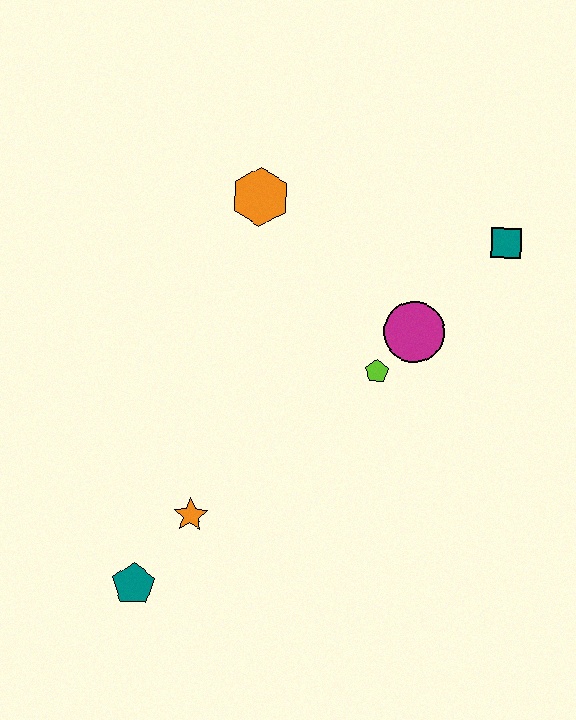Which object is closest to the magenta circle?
The lime pentagon is closest to the magenta circle.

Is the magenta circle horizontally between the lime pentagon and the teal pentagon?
No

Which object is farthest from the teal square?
The teal pentagon is farthest from the teal square.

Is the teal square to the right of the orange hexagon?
Yes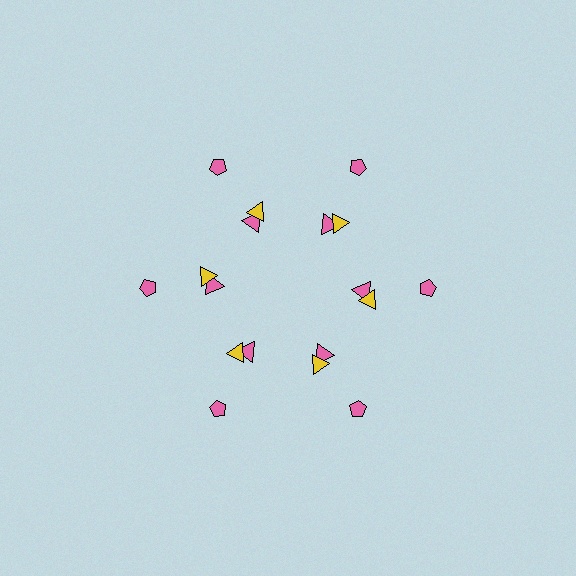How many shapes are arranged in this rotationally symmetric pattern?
There are 18 shapes, arranged in 6 groups of 3.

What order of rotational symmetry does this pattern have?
This pattern has 6-fold rotational symmetry.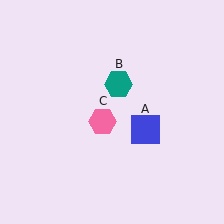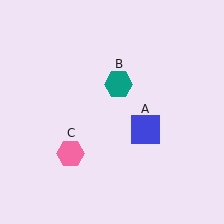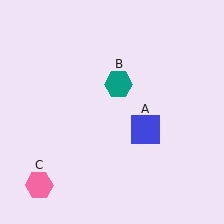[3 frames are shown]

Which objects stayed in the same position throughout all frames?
Blue square (object A) and teal hexagon (object B) remained stationary.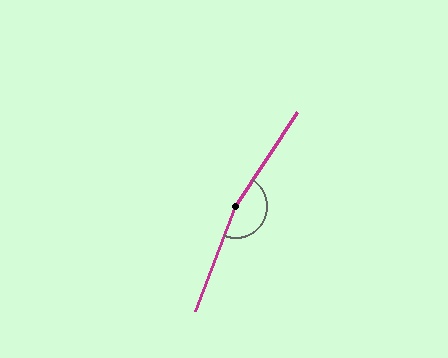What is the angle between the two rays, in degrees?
Approximately 167 degrees.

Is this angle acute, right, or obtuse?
It is obtuse.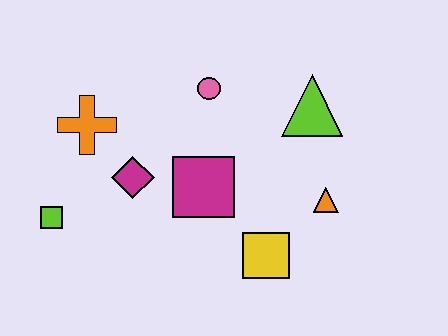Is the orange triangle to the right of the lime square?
Yes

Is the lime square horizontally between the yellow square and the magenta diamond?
No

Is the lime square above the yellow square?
Yes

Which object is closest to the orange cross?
The magenta diamond is closest to the orange cross.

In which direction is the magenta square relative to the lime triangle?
The magenta square is to the left of the lime triangle.